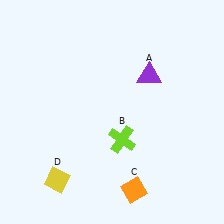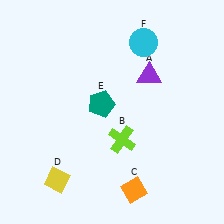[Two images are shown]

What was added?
A teal pentagon (E), a cyan circle (F) were added in Image 2.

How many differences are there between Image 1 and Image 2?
There are 2 differences between the two images.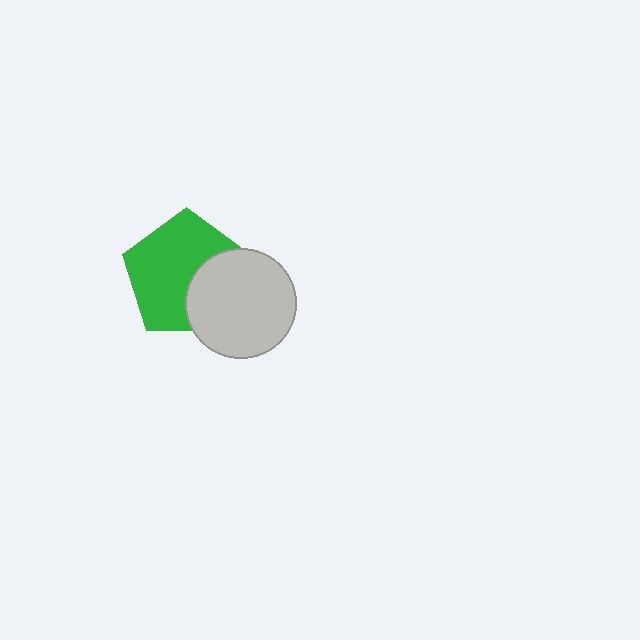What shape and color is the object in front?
The object in front is a light gray circle.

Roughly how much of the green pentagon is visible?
Most of it is visible (roughly 66%).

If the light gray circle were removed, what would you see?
You would see the complete green pentagon.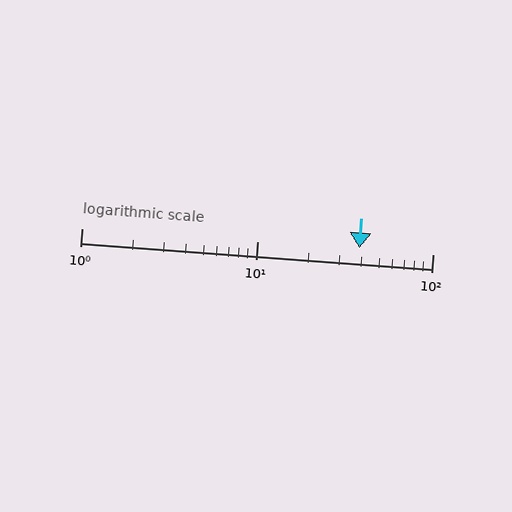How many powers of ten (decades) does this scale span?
The scale spans 2 decades, from 1 to 100.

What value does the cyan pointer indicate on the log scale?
The pointer indicates approximately 38.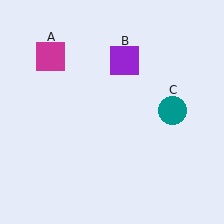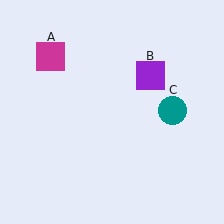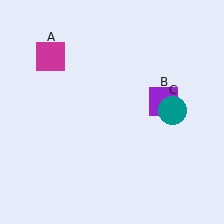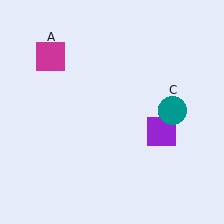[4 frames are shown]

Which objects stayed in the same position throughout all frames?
Magenta square (object A) and teal circle (object C) remained stationary.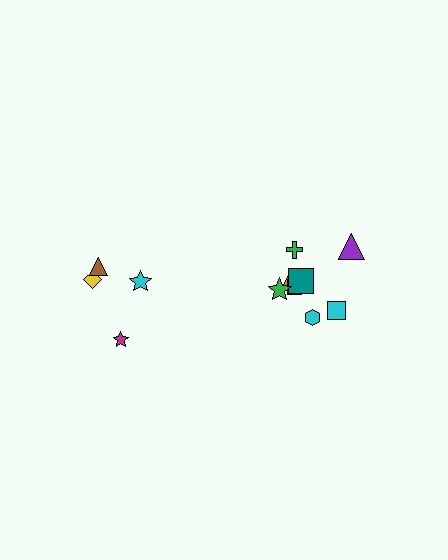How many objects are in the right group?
There are 8 objects.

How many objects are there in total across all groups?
There are 12 objects.